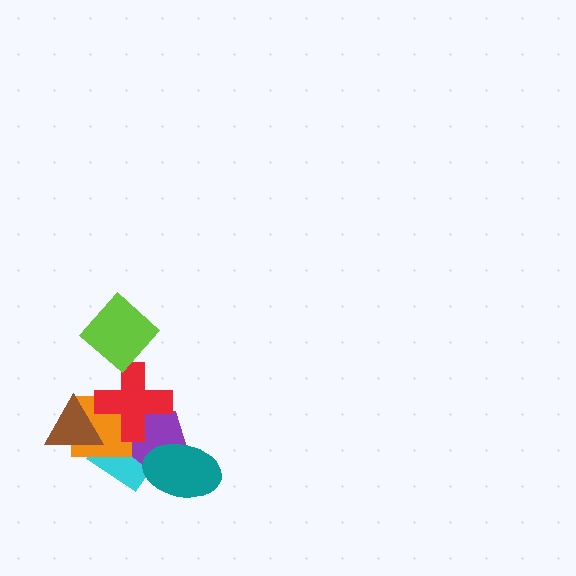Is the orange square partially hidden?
Yes, it is partially covered by another shape.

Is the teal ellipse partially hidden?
No, no other shape covers it.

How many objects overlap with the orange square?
4 objects overlap with the orange square.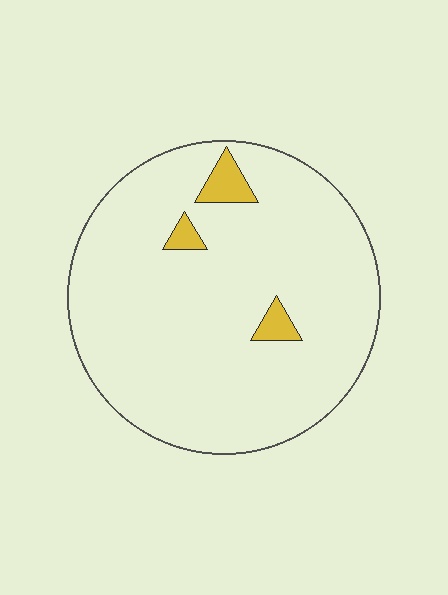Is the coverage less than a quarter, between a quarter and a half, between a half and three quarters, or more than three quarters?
Less than a quarter.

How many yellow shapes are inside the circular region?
3.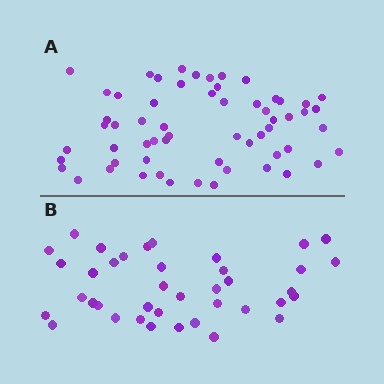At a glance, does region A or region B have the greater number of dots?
Region A (the top region) has more dots.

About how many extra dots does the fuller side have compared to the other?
Region A has approximately 20 more dots than region B.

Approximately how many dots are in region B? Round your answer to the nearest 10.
About 40 dots. (The exact count is 39, which rounds to 40.)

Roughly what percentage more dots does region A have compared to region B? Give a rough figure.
About 55% more.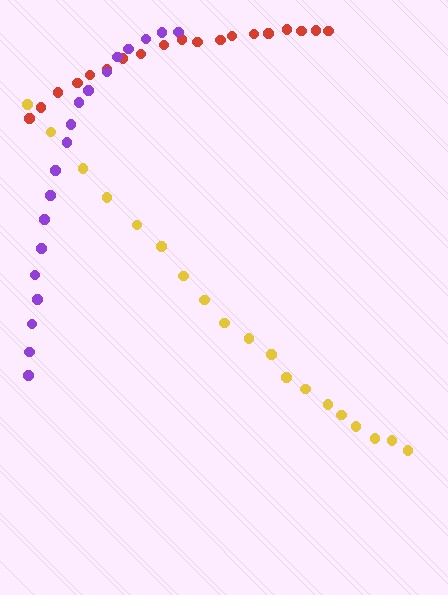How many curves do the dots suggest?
There are 3 distinct paths.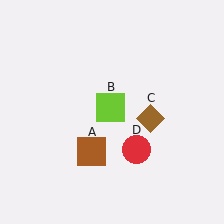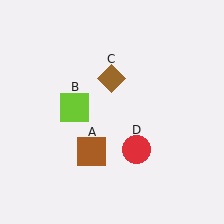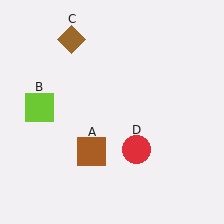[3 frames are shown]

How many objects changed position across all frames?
2 objects changed position: lime square (object B), brown diamond (object C).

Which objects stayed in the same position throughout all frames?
Brown square (object A) and red circle (object D) remained stationary.